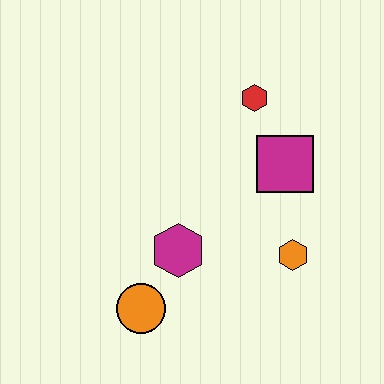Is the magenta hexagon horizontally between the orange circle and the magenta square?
Yes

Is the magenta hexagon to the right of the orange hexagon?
No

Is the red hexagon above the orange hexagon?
Yes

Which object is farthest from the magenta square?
The orange circle is farthest from the magenta square.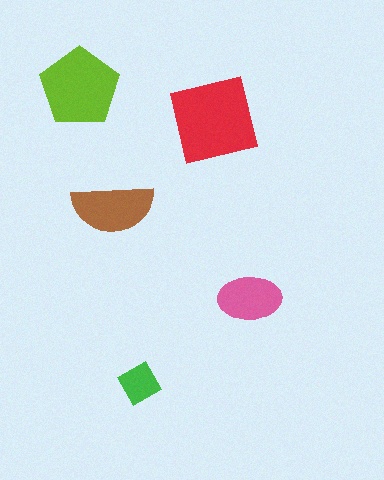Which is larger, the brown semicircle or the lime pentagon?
The lime pentagon.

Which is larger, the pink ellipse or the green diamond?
The pink ellipse.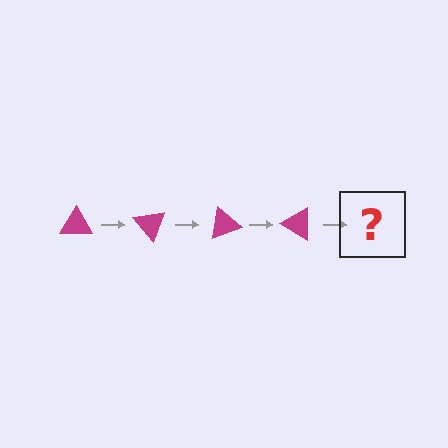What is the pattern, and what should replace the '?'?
The pattern is that the triangle rotates 50 degrees each step. The '?' should be a magenta triangle rotated 200 degrees.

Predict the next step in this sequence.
The next step is a magenta triangle rotated 200 degrees.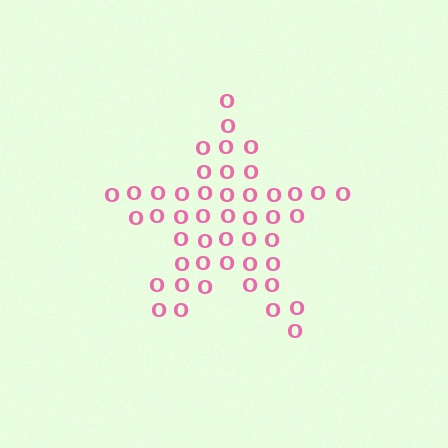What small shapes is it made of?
It is made of small letter O's.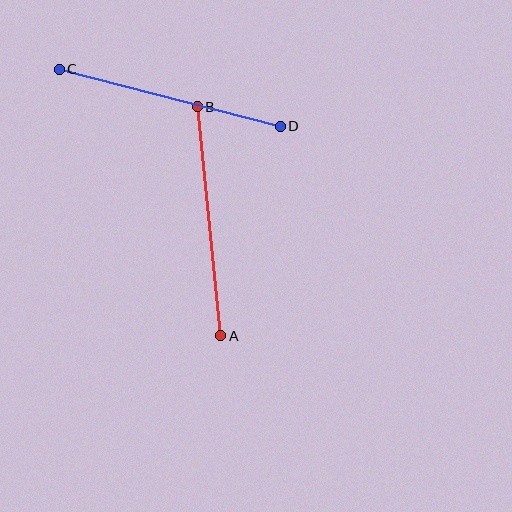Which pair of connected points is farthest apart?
Points A and B are farthest apart.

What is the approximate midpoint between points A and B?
The midpoint is at approximately (209, 221) pixels.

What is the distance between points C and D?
The distance is approximately 228 pixels.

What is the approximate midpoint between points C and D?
The midpoint is at approximately (170, 98) pixels.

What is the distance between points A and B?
The distance is approximately 230 pixels.